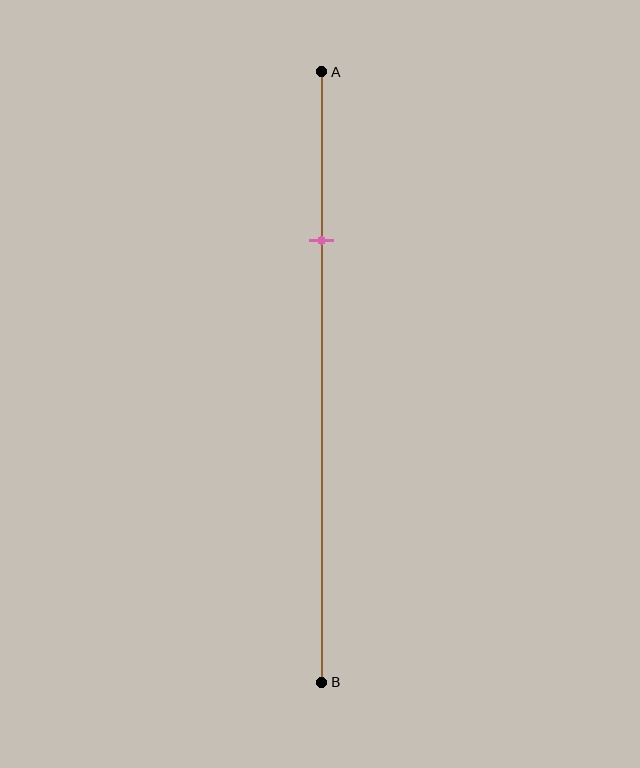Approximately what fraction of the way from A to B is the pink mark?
The pink mark is approximately 30% of the way from A to B.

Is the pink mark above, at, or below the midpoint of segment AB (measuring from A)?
The pink mark is above the midpoint of segment AB.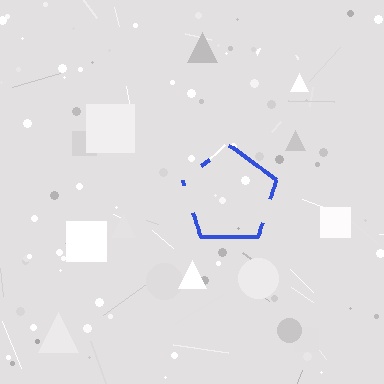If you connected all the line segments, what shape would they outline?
They would outline a pentagon.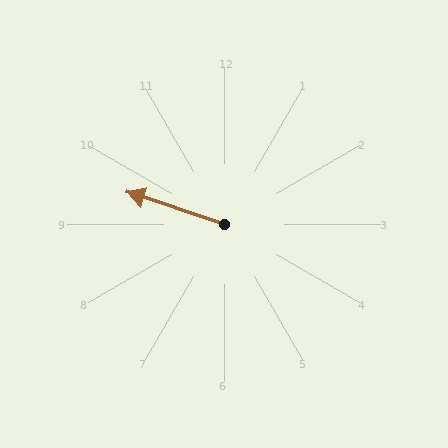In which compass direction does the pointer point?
West.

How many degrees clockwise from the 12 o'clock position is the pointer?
Approximately 288 degrees.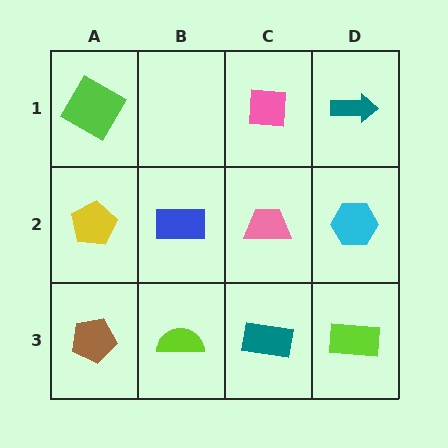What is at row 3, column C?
A teal rectangle.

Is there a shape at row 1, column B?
No, that cell is empty.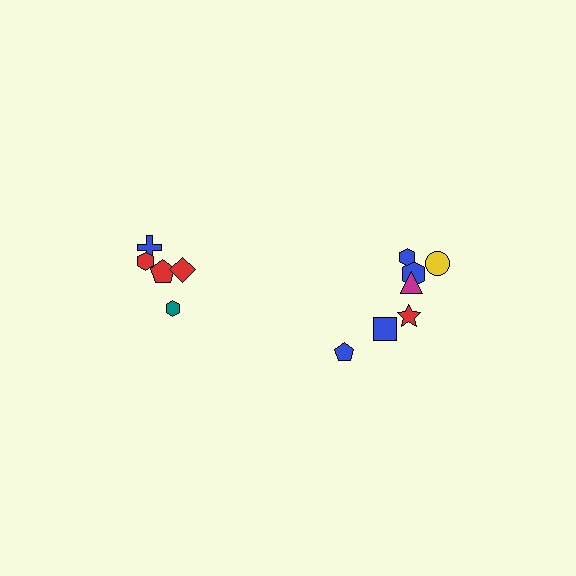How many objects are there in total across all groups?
There are 12 objects.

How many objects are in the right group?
There are 7 objects.